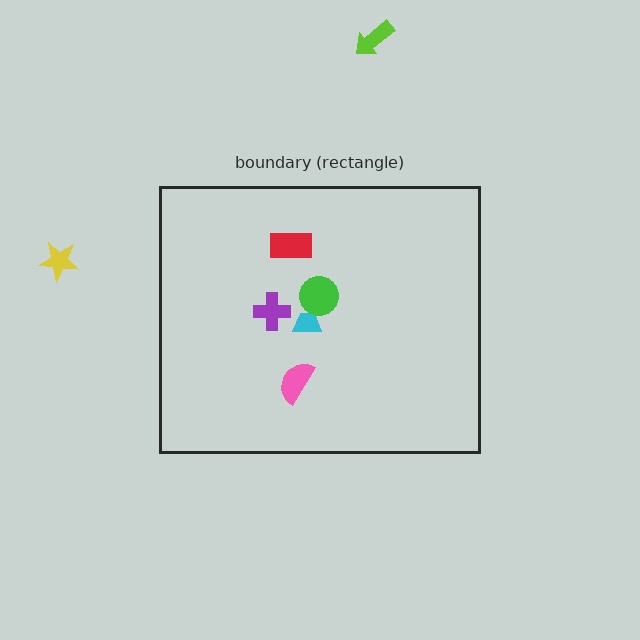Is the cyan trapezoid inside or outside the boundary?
Inside.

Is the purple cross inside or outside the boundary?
Inside.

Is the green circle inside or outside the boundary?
Inside.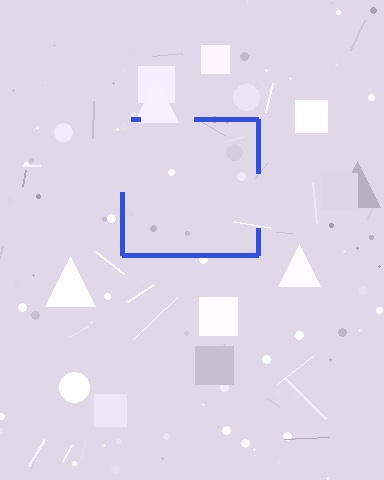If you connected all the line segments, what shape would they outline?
They would outline a square.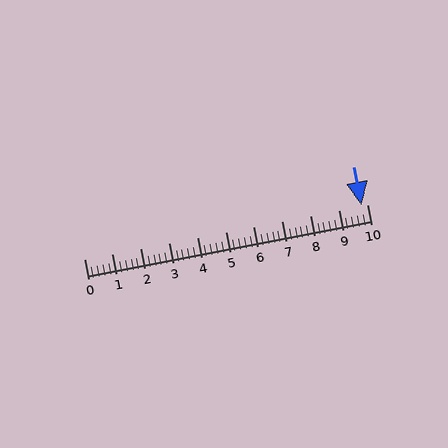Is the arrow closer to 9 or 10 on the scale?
The arrow is closer to 10.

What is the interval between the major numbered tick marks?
The major tick marks are spaced 1 units apart.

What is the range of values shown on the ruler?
The ruler shows values from 0 to 10.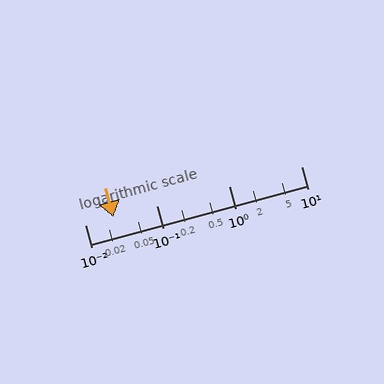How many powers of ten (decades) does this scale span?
The scale spans 3 decades, from 0.01 to 10.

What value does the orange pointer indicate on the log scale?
The pointer indicates approximately 0.025.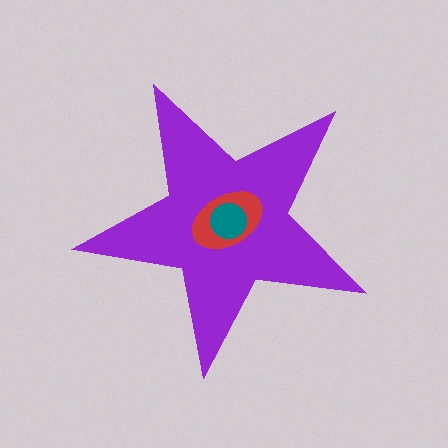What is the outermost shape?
The purple star.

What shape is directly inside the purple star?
The red ellipse.